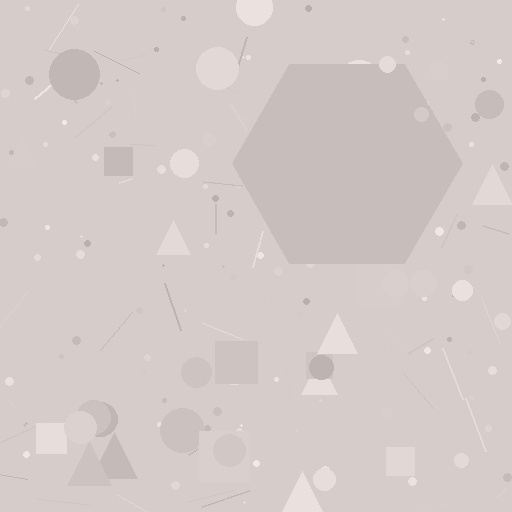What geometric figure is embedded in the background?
A hexagon is embedded in the background.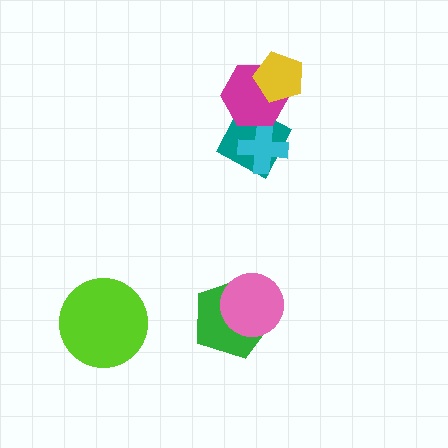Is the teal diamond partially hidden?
Yes, it is partially covered by another shape.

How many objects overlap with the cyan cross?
2 objects overlap with the cyan cross.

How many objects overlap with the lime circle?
0 objects overlap with the lime circle.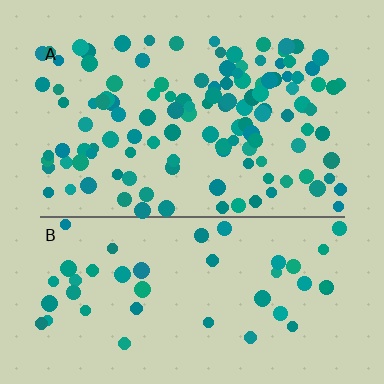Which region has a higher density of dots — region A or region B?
A (the top).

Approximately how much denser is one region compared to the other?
Approximately 2.8× — region A over region B.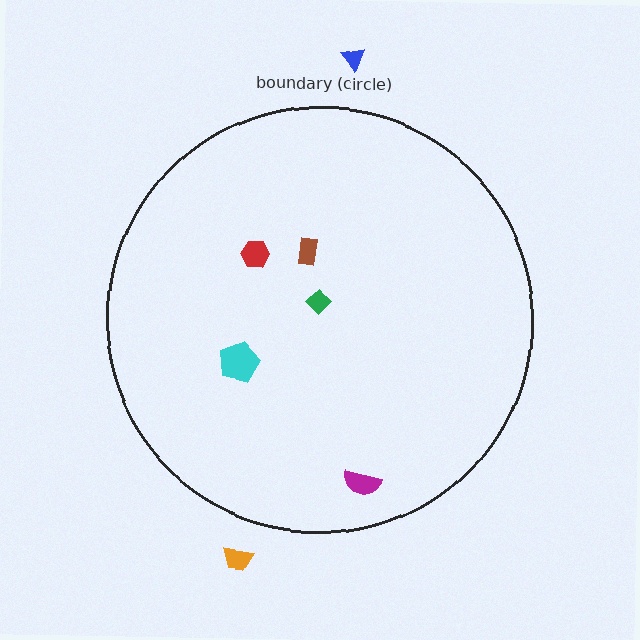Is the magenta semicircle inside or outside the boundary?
Inside.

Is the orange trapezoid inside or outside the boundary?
Outside.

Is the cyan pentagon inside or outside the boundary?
Inside.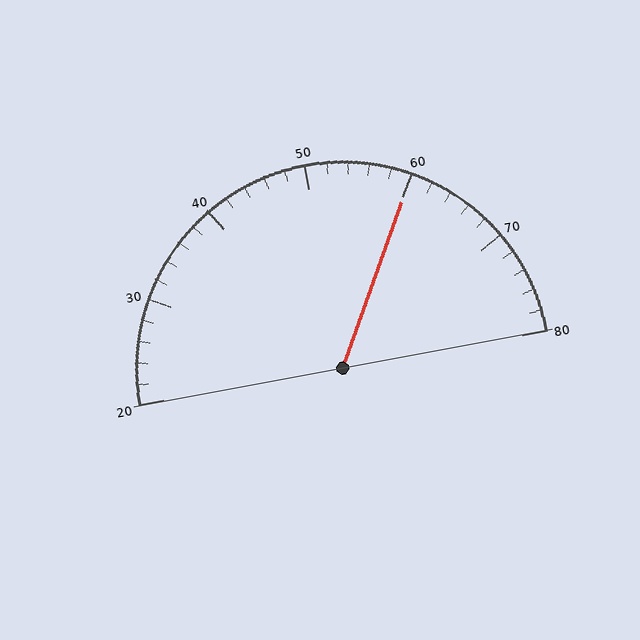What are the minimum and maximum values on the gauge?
The gauge ranges from 20 to 80.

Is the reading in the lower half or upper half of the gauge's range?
The reading is in the upper half of the range (20 to 80).